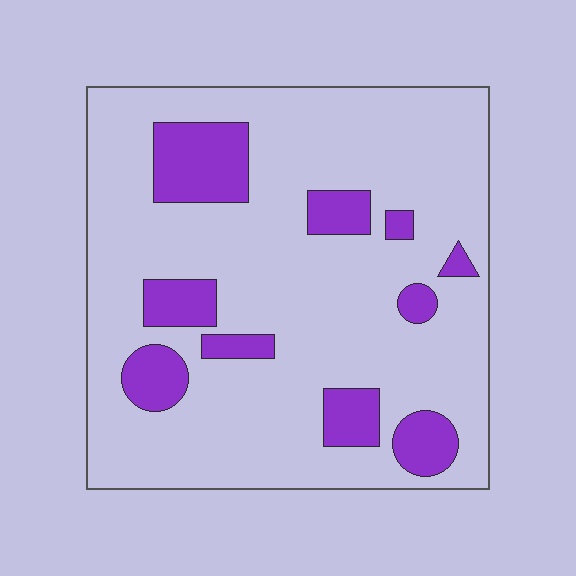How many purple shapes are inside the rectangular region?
10.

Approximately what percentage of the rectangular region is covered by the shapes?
Approximately 20%.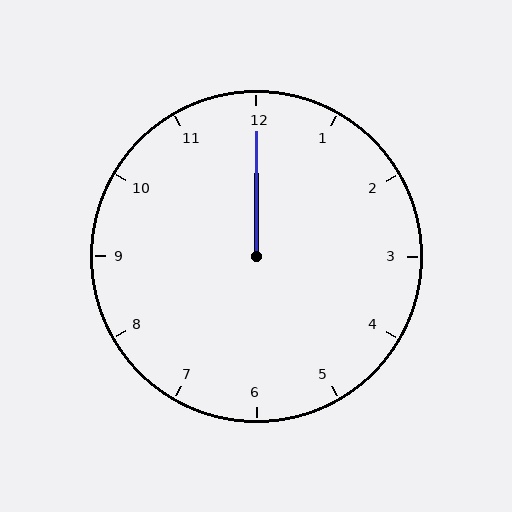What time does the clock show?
12:00.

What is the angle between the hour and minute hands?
Approximately 0 degrees.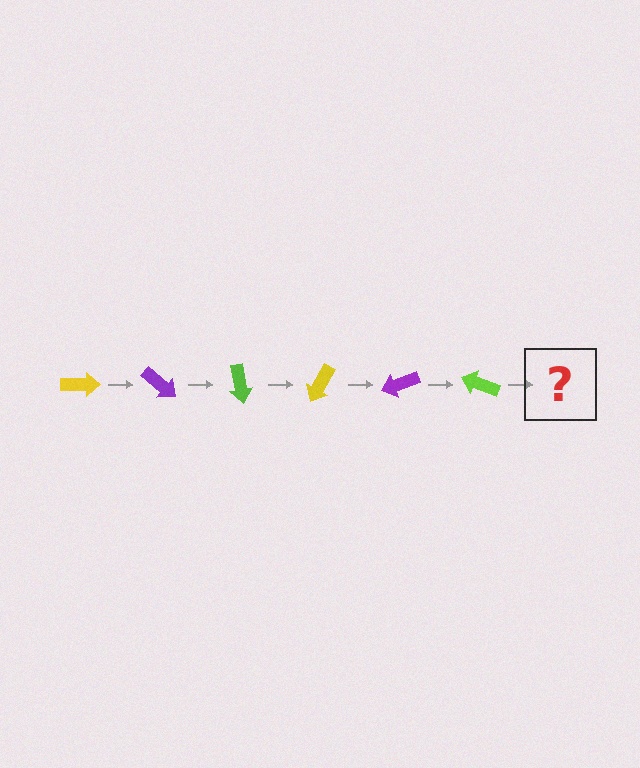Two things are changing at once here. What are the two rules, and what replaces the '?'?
The two rules are that it rotates 40 degrees each step and the color cycles through yellow, purple, and lime. The '?' should be a yellow arrow, rotated 240 degrees from the start.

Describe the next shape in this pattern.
It should be a yellow arrow, rotated 240 degrees from the start.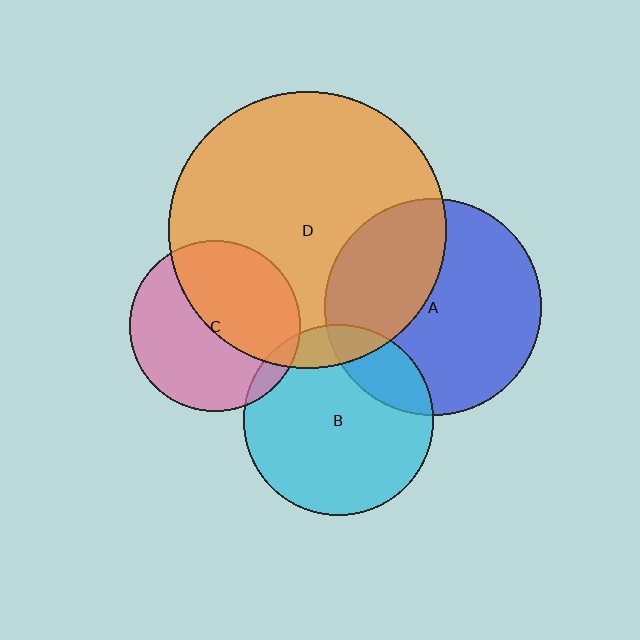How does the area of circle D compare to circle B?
Approximately 2.1 times.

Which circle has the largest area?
Circle D (orange).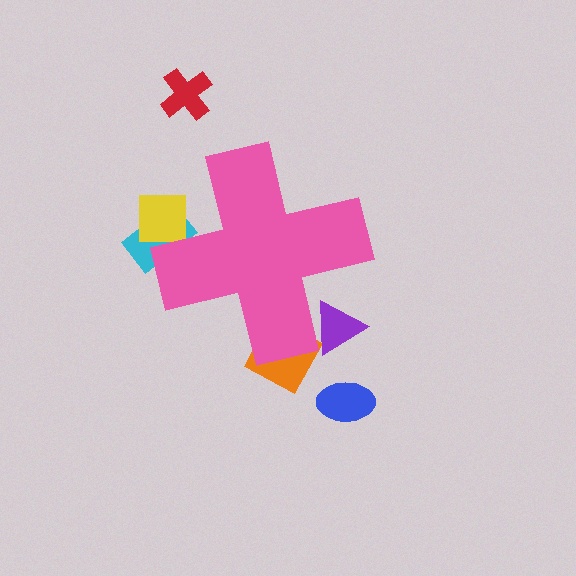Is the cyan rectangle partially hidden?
Yes, the cyan rectangle is partially hidden behind the pink cross.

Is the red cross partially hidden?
No, the red cross is fully visible.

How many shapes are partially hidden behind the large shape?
4 shapes are partially hidden.